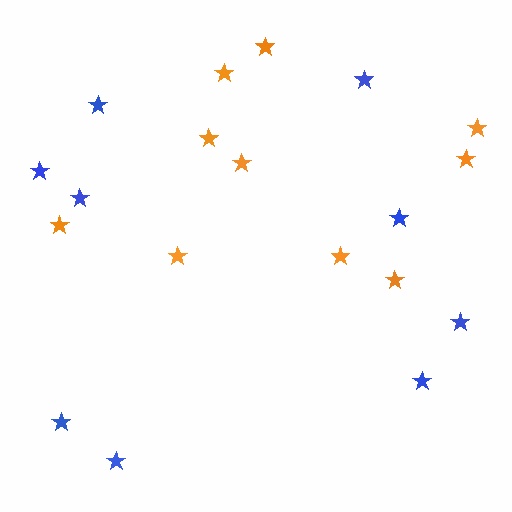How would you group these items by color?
There are 2 groups: one group of orange stars (10) and one group of blue stars (9).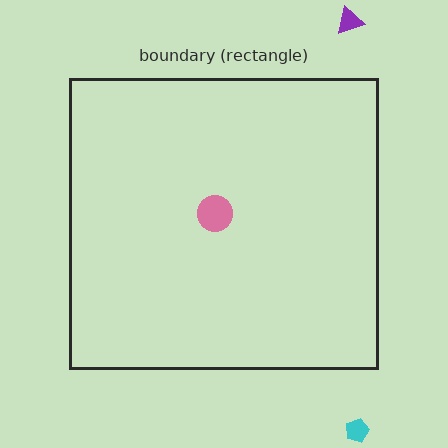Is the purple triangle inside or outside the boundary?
Outside.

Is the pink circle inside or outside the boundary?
Inside.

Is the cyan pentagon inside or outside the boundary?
Outside.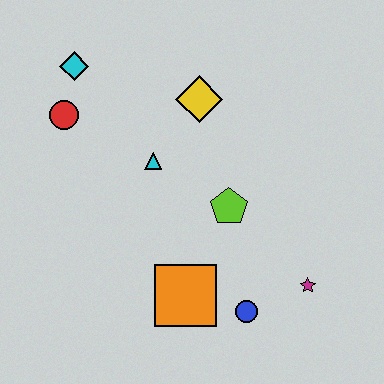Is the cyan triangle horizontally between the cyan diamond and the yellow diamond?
Yes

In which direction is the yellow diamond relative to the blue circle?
The yellow diamond is above the blue circle.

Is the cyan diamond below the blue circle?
No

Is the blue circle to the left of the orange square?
No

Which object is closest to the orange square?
The blue circle is closest to the orange square.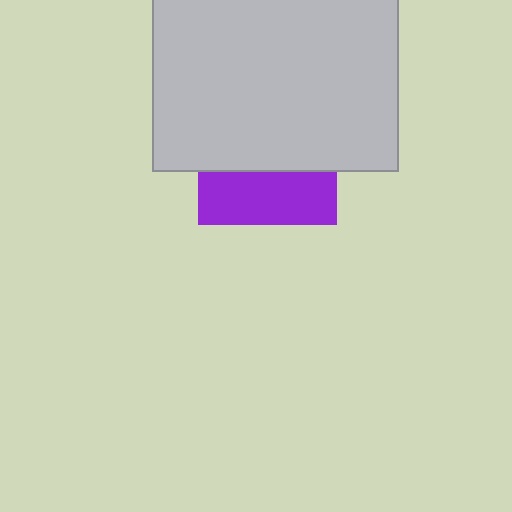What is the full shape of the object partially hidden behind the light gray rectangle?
The partially hidden object is a purple square.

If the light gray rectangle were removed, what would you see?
You would see the complete purple square.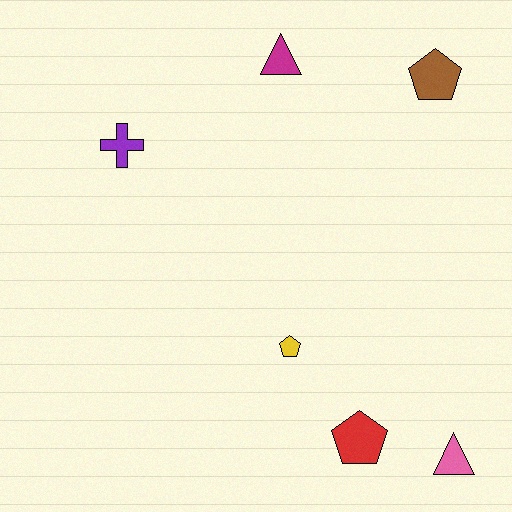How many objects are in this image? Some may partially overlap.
There are 6 objects.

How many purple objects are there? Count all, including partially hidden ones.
There is 1 purple object.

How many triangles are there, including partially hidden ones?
There are 2 triangles.